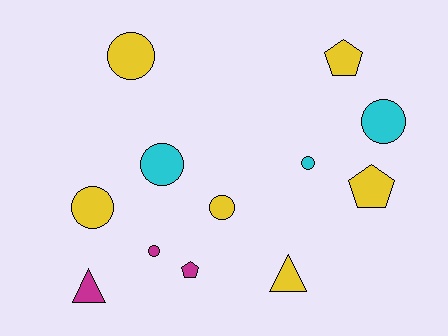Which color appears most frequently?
Yellow, with 6 objects.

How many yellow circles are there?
There are 3 yellow circles.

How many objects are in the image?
There are 12 objects.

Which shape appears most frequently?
Circle, with 7 objects.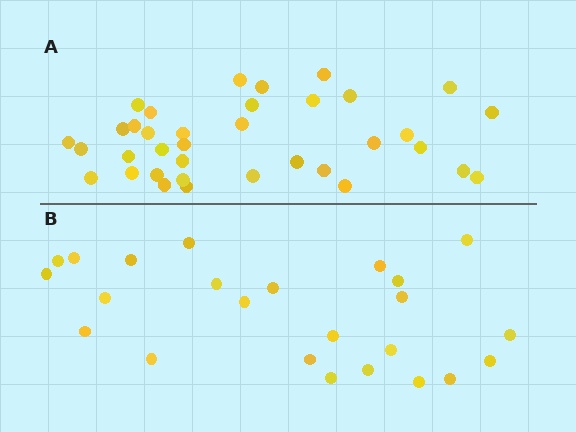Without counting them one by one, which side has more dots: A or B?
Region A (the top region) has more dots.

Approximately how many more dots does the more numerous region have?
Region A has roughly 12 or so more dots than region B.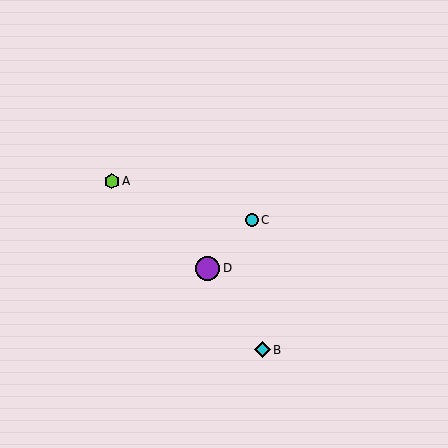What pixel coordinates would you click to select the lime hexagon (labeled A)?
Click at (112, 181) to select the lime hexagon A.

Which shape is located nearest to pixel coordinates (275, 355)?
The cyan diamond (labeled B) at (262, 350) is nearest to that location.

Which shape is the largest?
The purple circle (labeled D) is the largest.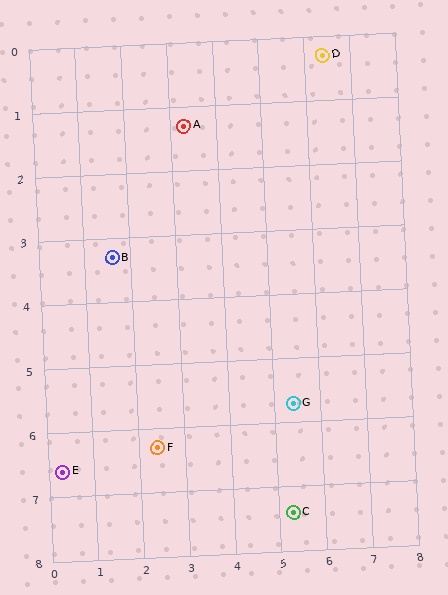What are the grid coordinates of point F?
Point F is at approximately (2.4, 6.3).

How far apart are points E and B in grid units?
Points E and B are about 3.5 grid units apart.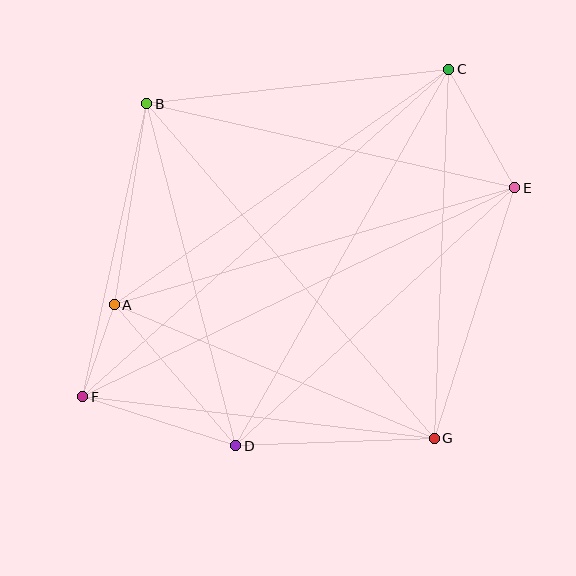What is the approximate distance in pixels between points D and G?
The distance between D and G is approximately 198 pixels.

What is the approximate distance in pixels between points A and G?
The distance between A and G is approximately 346 pixels.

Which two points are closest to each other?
Points A and F are closest to each other.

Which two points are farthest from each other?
Points C and F are farthest from each other.